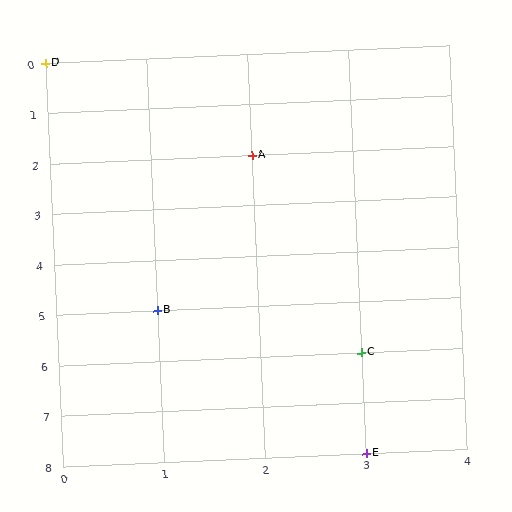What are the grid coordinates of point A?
Point A is at grid coordinates (2, 2).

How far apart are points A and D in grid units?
Points A and D are 2 columns and 2 rows apart (about 2.8 grid units diagonally).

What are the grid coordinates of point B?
Point B is at grid coordinates (1, 5).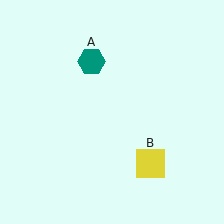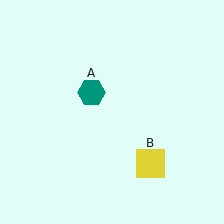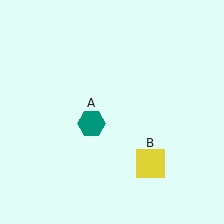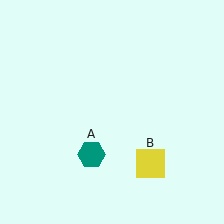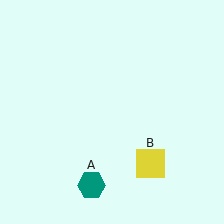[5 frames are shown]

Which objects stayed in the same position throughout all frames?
Yellow square (object B) remained stationary.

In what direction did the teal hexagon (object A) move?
The teal hexagon (object A) moved down.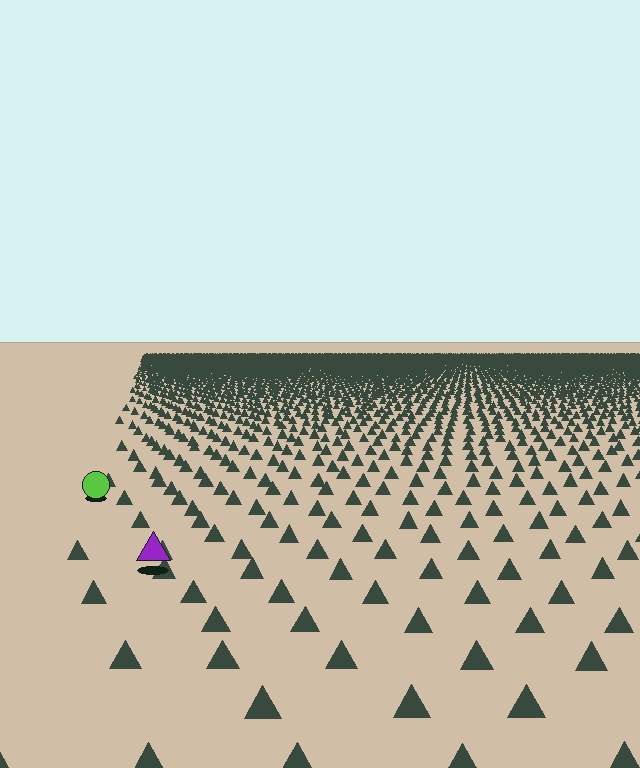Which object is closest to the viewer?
The purple triangle is closest. The texture marks near it are larger and more spread out.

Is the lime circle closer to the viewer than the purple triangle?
No. The purple triangle is closer — you can tell from the texture gradient: the ground texture is coarser near it.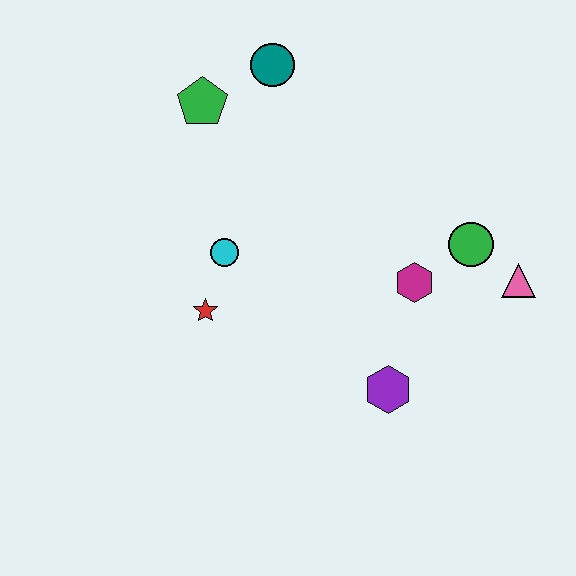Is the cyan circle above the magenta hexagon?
Yes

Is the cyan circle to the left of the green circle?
Yes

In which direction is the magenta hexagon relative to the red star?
The magenta hexagon is to the right of the red star.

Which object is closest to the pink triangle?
The green circle is closest to the pink triangle.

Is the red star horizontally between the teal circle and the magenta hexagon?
No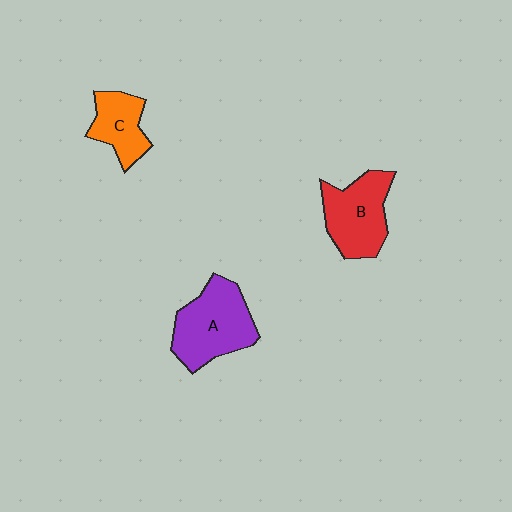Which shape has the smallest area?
Shape C (orange).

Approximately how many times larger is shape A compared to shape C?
Approximately 1.7 times.